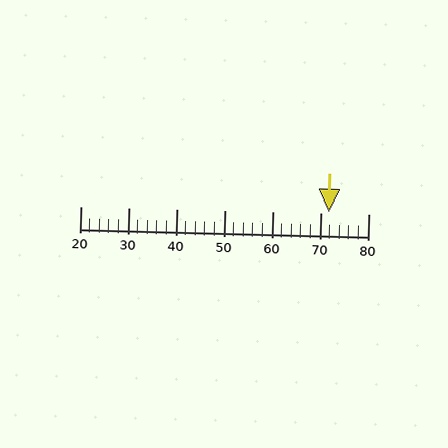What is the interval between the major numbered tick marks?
The major tick marks are spaced 10 units apart.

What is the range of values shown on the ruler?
The ruler shows values from 20 to 80.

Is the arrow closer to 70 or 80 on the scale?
The arrow is closer to 70.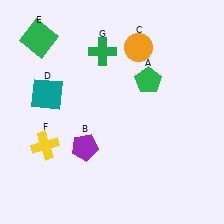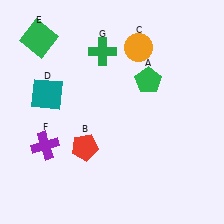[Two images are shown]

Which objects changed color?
B changed from purple to red. F changed from yellow to purple.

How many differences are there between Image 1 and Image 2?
There are 2 differences between the two images.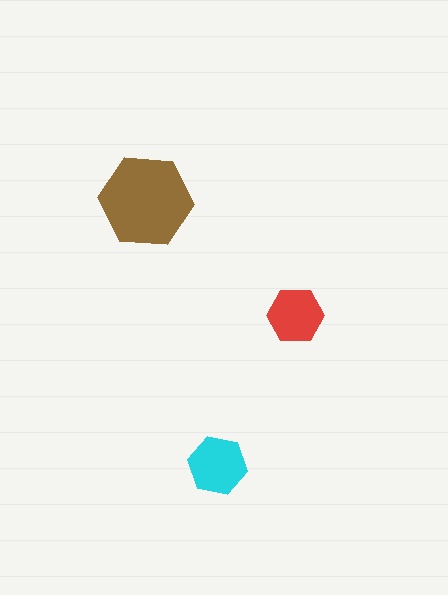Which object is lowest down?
The cyan hexagon is bottommost.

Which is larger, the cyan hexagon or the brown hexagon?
The brown one.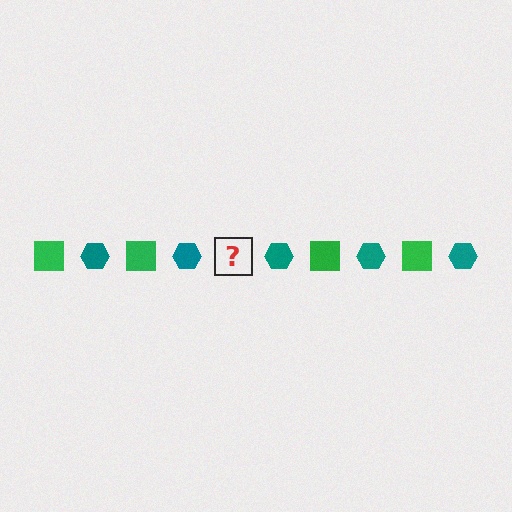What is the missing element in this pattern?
The missing element is a green square.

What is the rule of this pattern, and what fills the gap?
The rule is that the pattern alternates between green square and teal hexagon. The gap should be filled with a green square.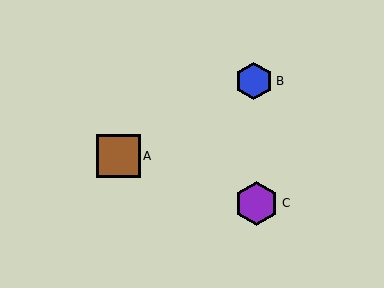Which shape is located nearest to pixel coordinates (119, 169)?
The brown square (labeled A) at (119, 156) is nearest to that location.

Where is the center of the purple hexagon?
The center of the purple hexagon is at (257, 203).